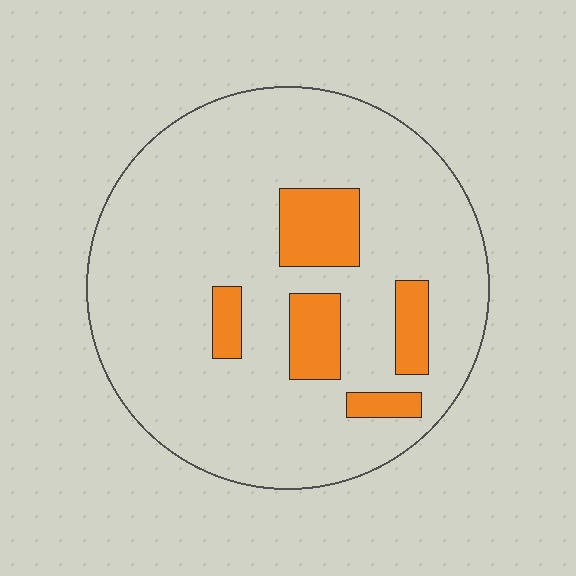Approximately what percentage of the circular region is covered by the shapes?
Approximately 15%.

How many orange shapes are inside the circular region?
5.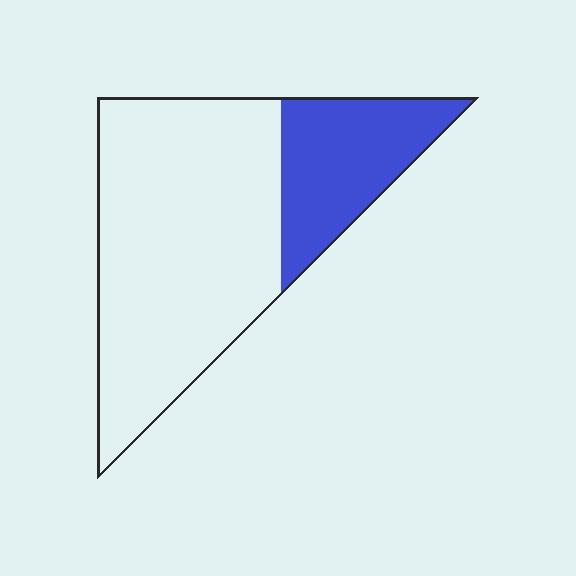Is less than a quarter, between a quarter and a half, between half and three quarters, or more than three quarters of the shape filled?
Between a quarter and a half.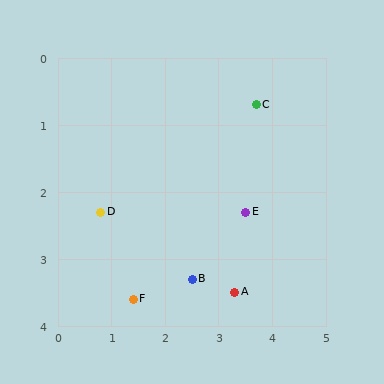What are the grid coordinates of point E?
Point E is at approximately (3.5, 2.3).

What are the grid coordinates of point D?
Point D is at approximately (0.8, 2.3).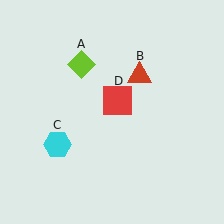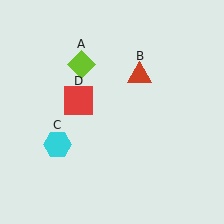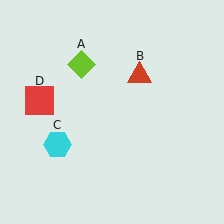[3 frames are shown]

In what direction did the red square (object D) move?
The red square (object D) moved left.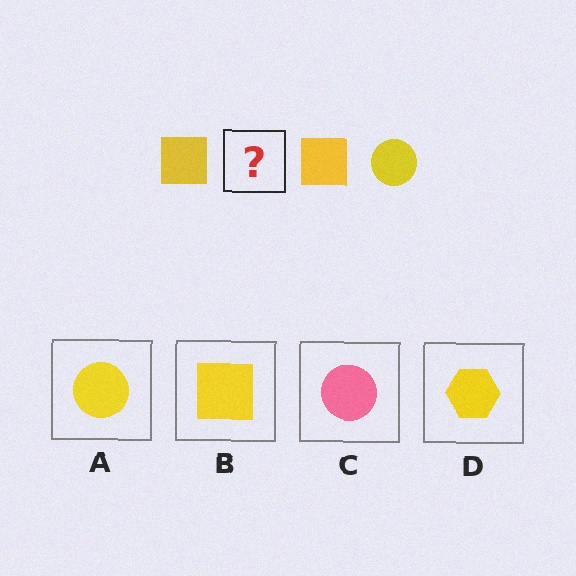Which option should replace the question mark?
Option A.